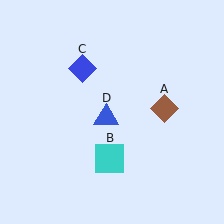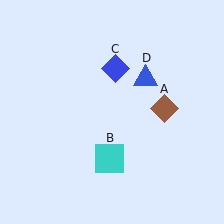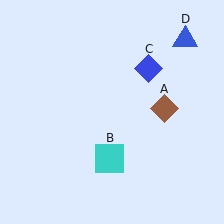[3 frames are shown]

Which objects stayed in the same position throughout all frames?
Brown diamond (object A) and cyan square (object B) remained stationary.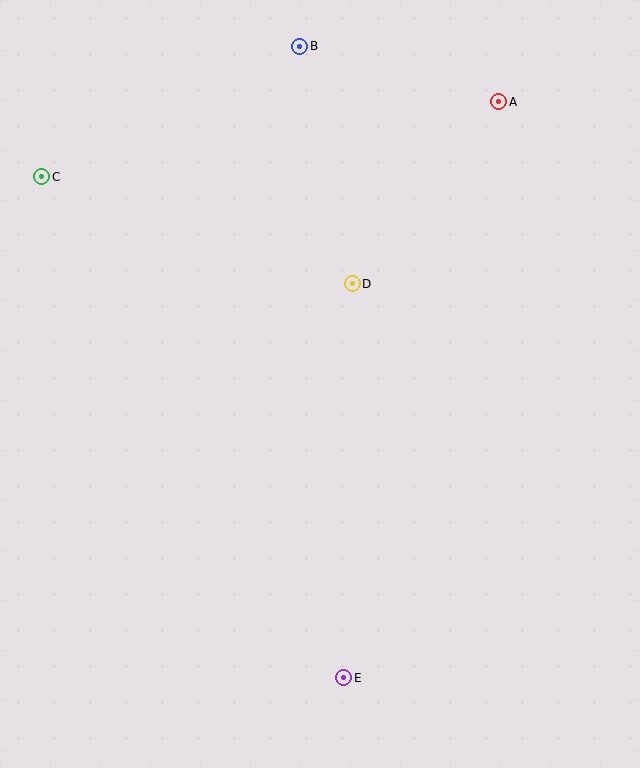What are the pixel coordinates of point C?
Point C is at (42, 177).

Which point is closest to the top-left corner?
Point C is closest to the top-left corner.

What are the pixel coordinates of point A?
Point A is at (499, 102).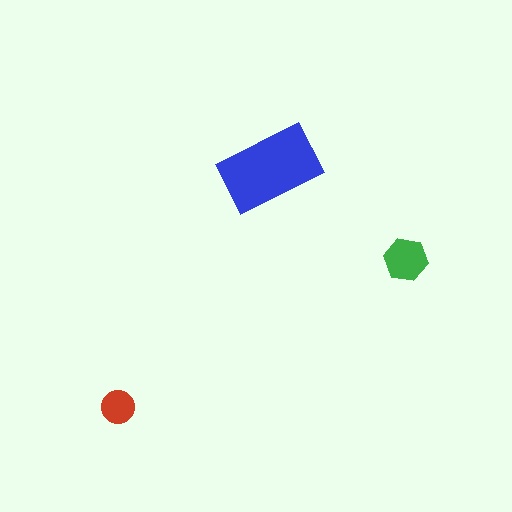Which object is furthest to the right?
The green hexagon is rightmost.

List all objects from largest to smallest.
The blue rectangle, the green hexagon, the red circle.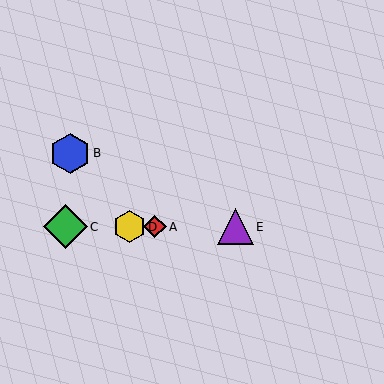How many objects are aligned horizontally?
4 objects (A, C, D, E) are aligned horizontally.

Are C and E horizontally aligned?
Yes, both are at y≈227.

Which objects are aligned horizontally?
Objects A, C, D, E are aligned horizontally.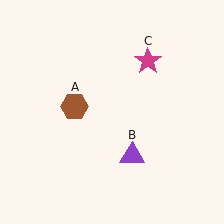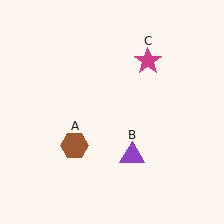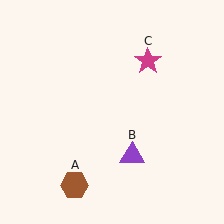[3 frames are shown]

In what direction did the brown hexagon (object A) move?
The brown hexagon (object A) moved down.